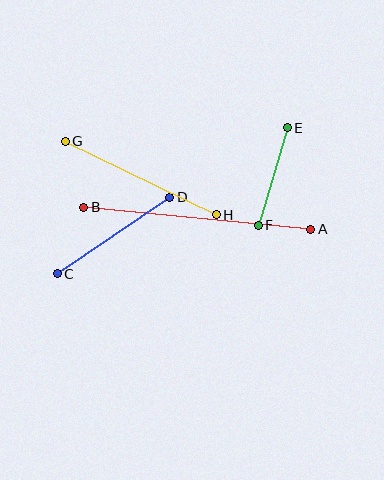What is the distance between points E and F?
The distance is approximately 102 pixels.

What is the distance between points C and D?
The distance is approximately 136 pixels.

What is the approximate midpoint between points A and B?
The midpoint is at approximately (197, 218) pixels.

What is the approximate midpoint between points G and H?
The midpoint is at approximately (141, 178) pixels.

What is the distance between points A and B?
The distance is approximately 228 pixels.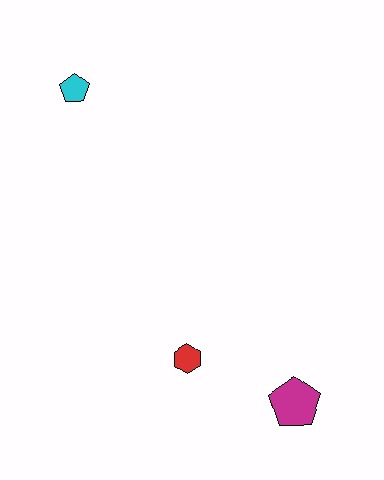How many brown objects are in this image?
There are no brown objects.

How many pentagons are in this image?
There are 2 pentagons.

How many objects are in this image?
There are 3 objects.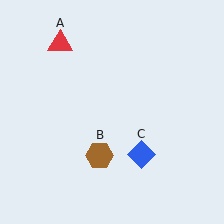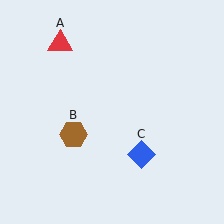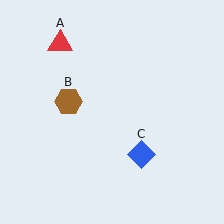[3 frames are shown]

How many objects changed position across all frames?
1 object changed position: brown hexagon (object B).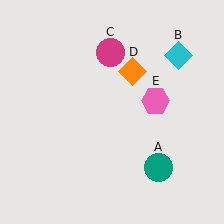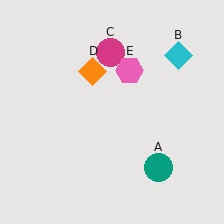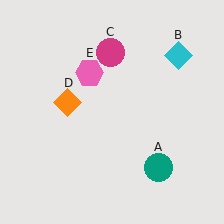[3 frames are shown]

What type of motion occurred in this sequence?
The orange diamond (object D), pink hexagon (object E) rotated counterclockwise around the center of the scene.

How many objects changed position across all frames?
2 objects changed position: orange diamond (object D), pink hexagon (object E).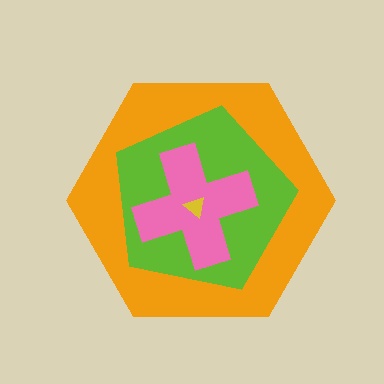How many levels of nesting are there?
4.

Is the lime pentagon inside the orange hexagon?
Yes.